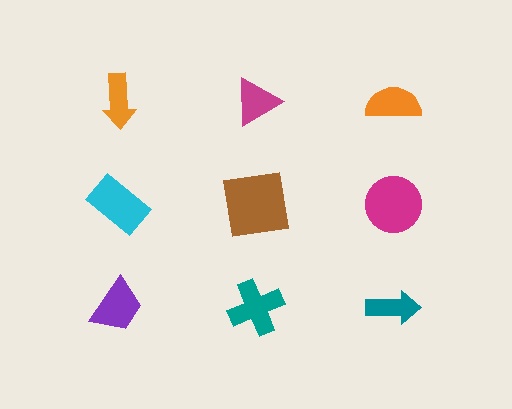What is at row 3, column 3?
A teal arrow.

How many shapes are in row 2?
3 shapes.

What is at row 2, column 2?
A brown square.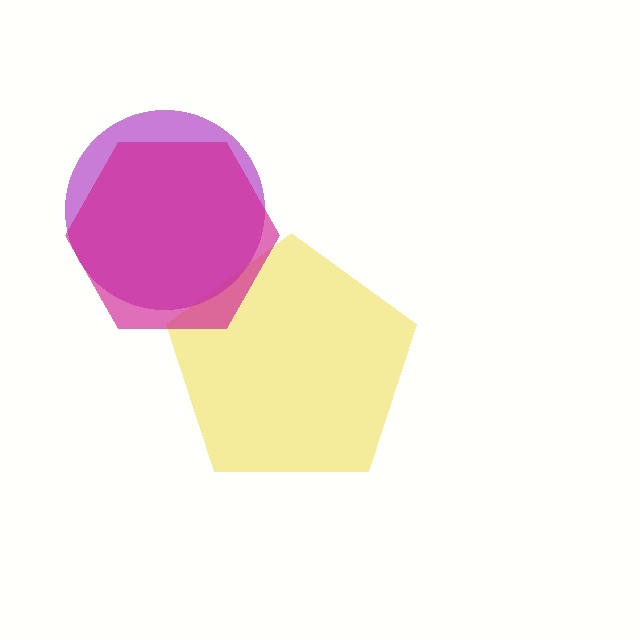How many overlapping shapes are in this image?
There are 3 overlapping shapes in the image.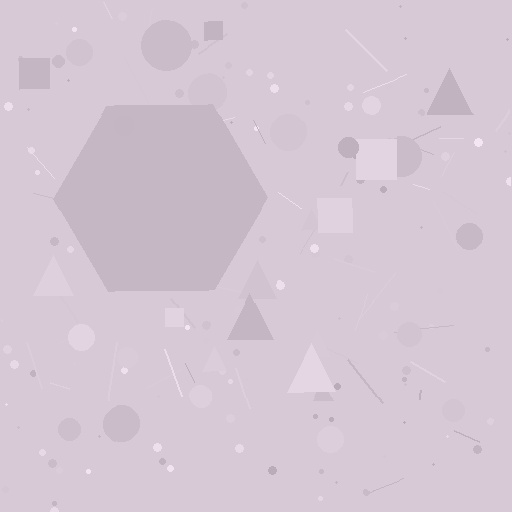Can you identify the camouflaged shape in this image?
The camouflaged shape is a hexagon.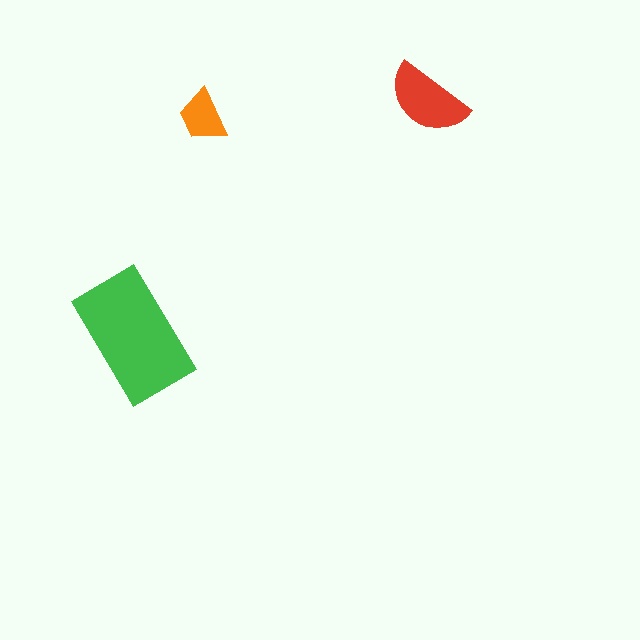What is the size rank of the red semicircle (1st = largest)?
2nd.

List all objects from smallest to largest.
The orange trapezoid, the red semicircle, the green rectangle.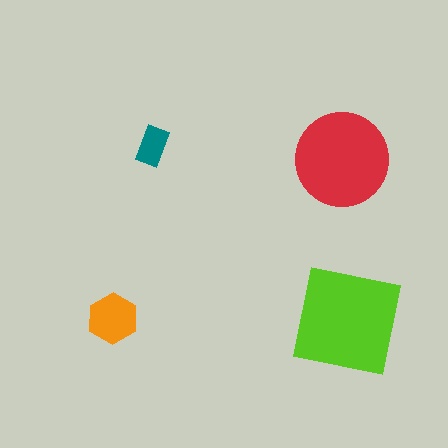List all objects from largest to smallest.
The lime square, the red circle, the orange hexagon, the teal rectangle.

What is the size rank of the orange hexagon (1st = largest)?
3rd.